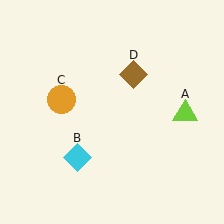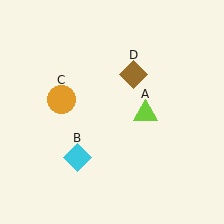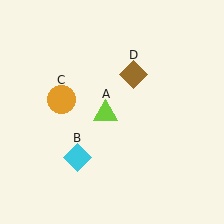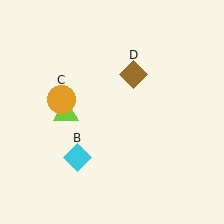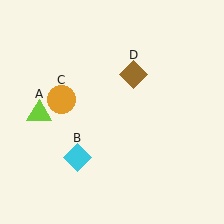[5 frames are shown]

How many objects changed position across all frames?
1 object changed position: lime triangle (object A).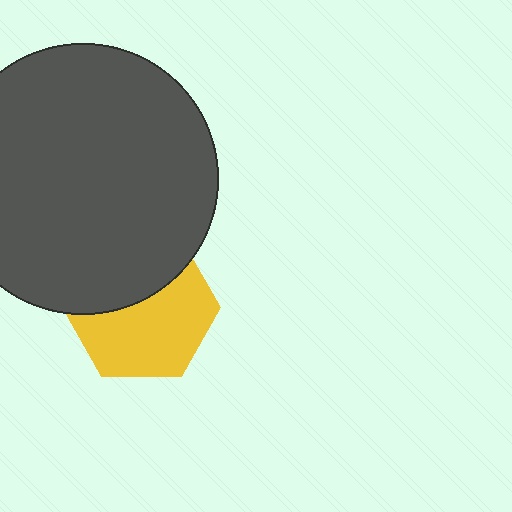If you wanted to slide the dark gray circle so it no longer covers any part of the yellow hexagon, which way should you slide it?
Slide it up — that is the most direct way to separate the two shapes.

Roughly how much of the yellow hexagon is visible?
About half of it is visible (roughly 60%).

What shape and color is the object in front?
The object in front is a dark gray circle.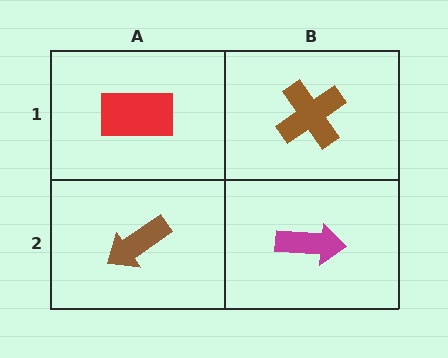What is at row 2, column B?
A magenta arrow.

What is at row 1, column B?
A brown cross.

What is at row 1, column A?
A red rectangle.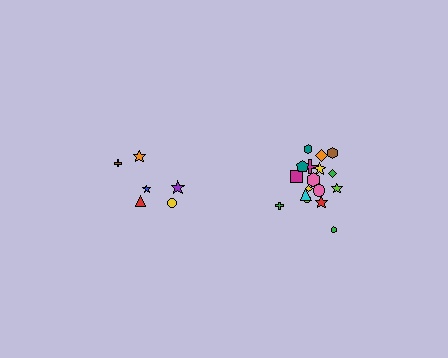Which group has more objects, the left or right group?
The right group.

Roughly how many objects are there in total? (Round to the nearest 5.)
Roughly 25 objects in total.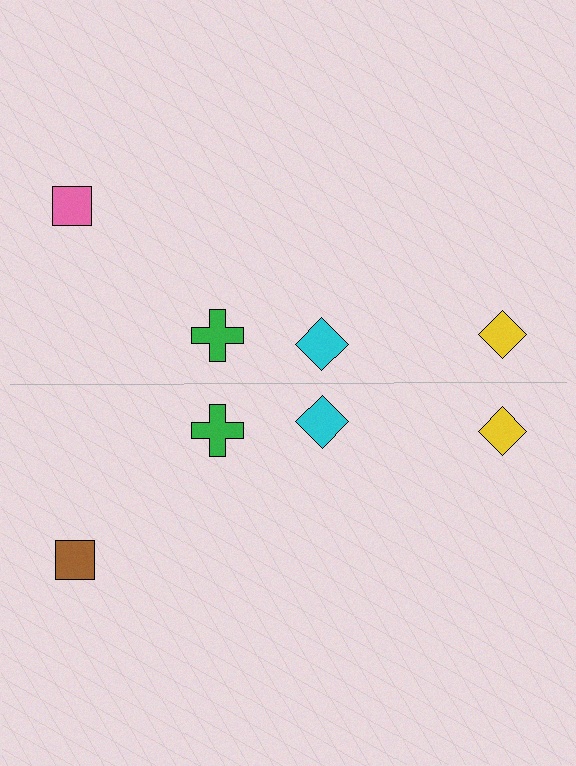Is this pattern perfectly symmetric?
No, the pattern is not perfectly symmetric. The brown square on the bottom side breaks the symmetry — its mirror counterpart is pink.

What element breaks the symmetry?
The brown square on the bottom side breaks the symmetry — its mirror counterpart is pink.